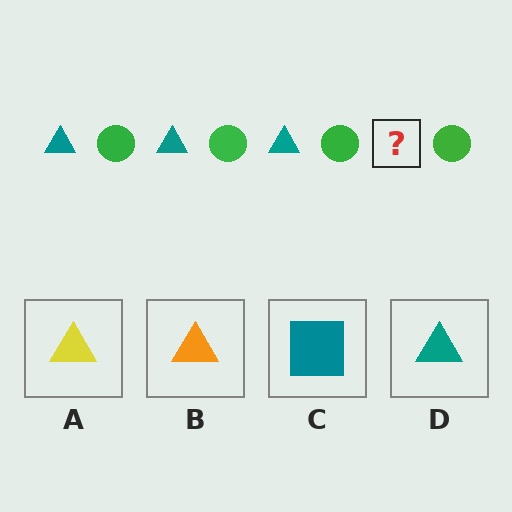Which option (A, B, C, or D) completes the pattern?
D.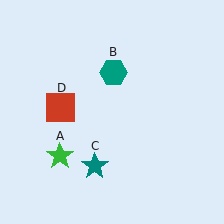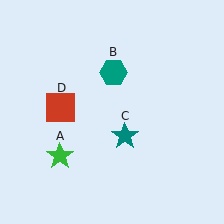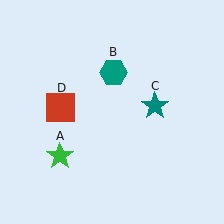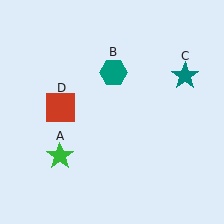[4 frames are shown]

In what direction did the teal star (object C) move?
The teal star (object C) moved up and to the right.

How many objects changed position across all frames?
1 object changed position: teal star (object C).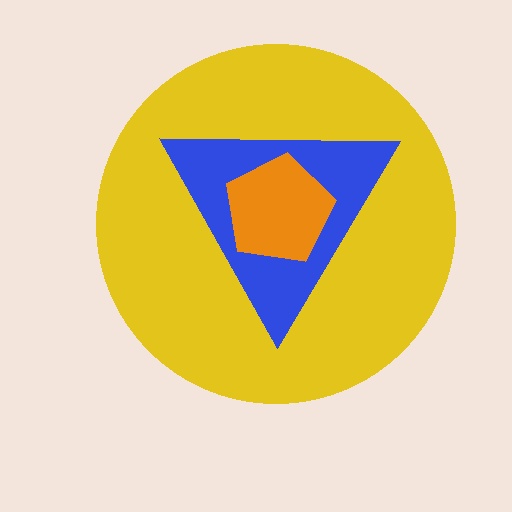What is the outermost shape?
The yellow circle.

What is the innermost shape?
The orange pentagon.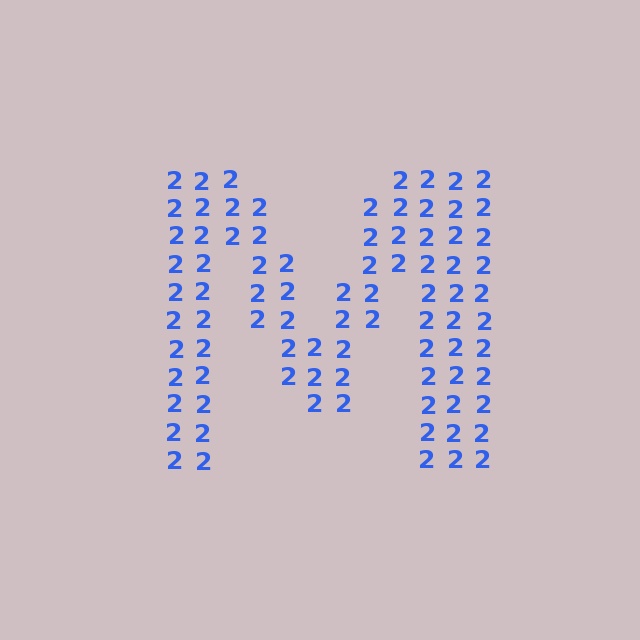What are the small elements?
The small elements are digit 2's.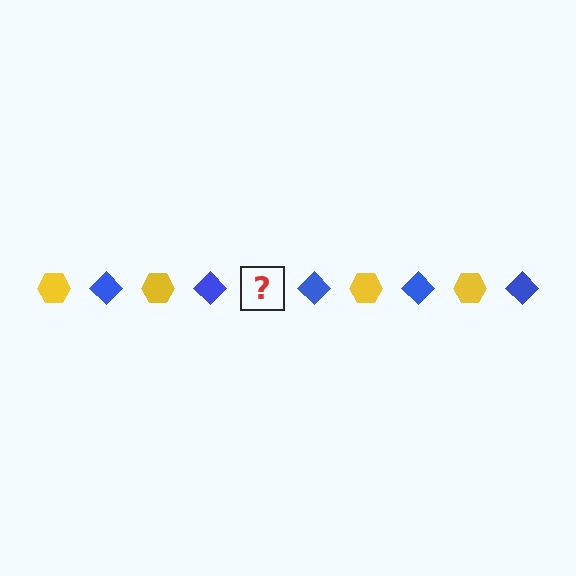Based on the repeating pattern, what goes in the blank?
The blank should be a yellow hexagon.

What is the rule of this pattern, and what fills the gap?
The rule is that the pattern alternates between yellow hexagon and blue diamond. The gap should be filled with a yellow hexagon.